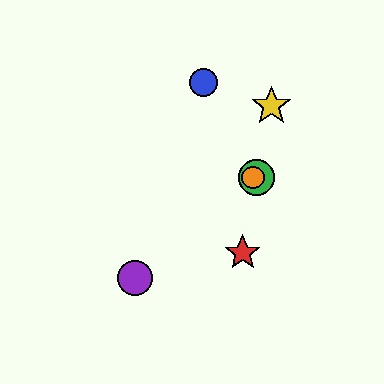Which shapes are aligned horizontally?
The green circle, the orange circle are aligned horizontally.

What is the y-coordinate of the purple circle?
The purple circle is at y≈278.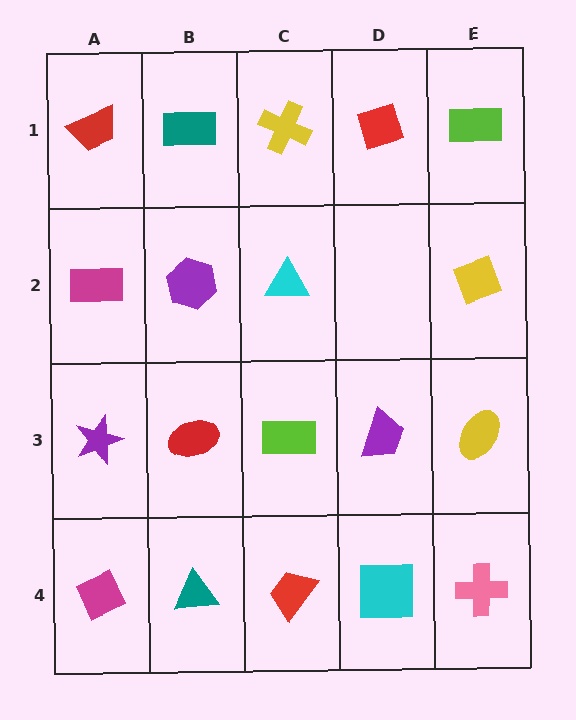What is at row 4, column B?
A teal triangle.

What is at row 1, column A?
A red trapezoid.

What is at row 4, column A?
A magenta diamond.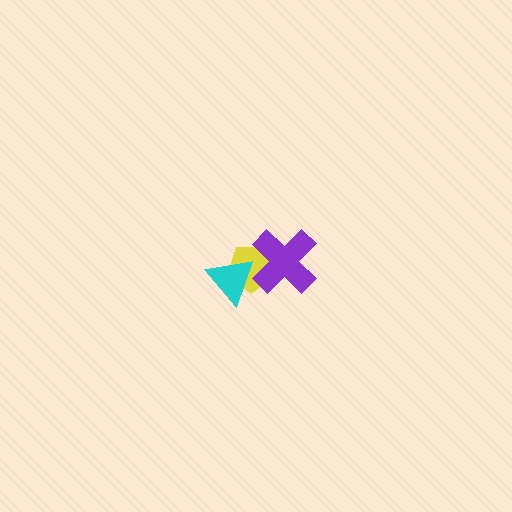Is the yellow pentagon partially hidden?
Yes, it is partially covered by another shape.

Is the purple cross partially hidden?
Yes, it is partially covered by another shape.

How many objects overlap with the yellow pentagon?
2 objects overlap with the yellow pentagon.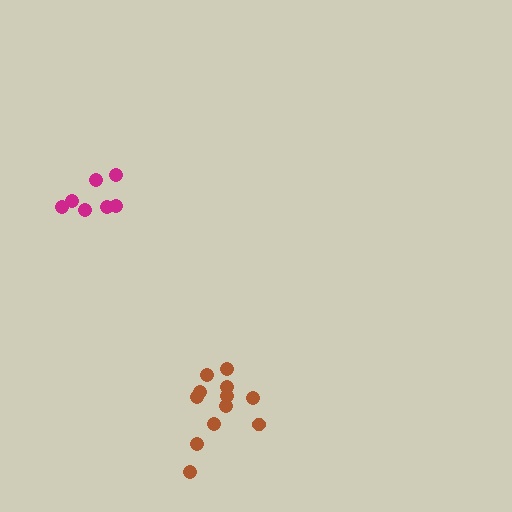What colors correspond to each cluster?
The clusters are colored: brown, magenta.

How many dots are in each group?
Group 1: 12 dots, Group 2: 7 dots (19 total).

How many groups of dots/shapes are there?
There are 2 groups.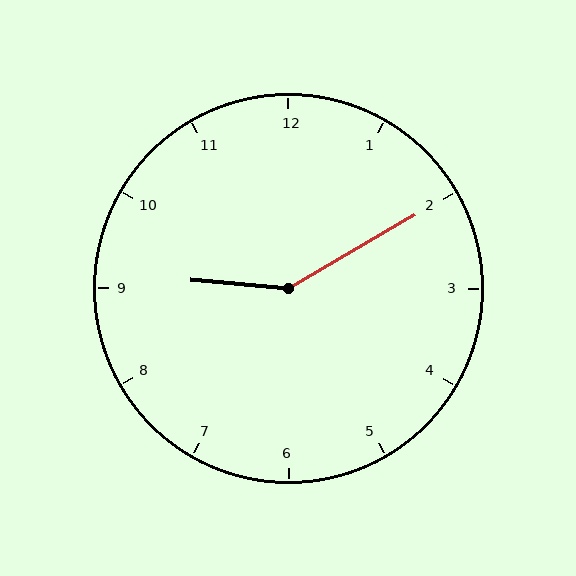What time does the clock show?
9:10.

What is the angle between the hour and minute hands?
Approximately 145 degrees.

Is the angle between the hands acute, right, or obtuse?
It is obtuse.